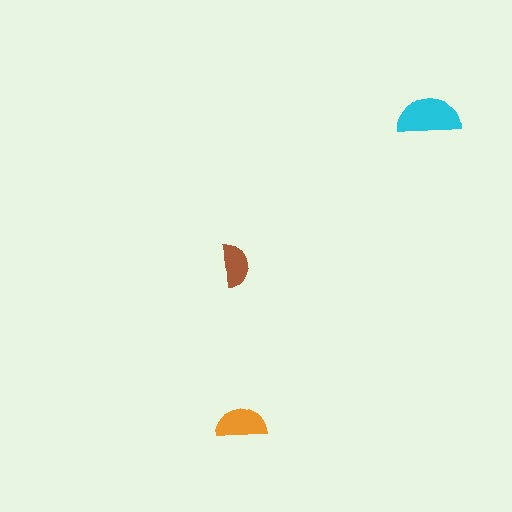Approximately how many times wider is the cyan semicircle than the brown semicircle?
About 1.5 times wider.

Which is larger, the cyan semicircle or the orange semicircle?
The cyan one.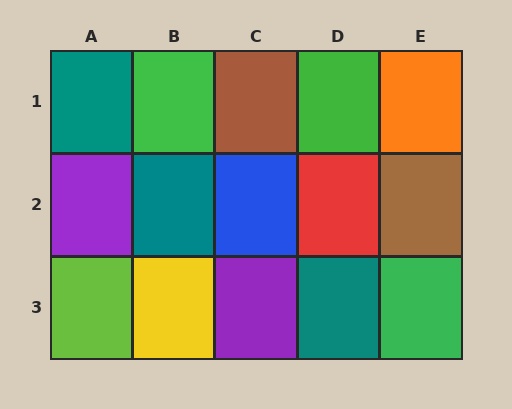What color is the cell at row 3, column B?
Yellow.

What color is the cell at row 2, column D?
Red.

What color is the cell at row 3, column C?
Purple.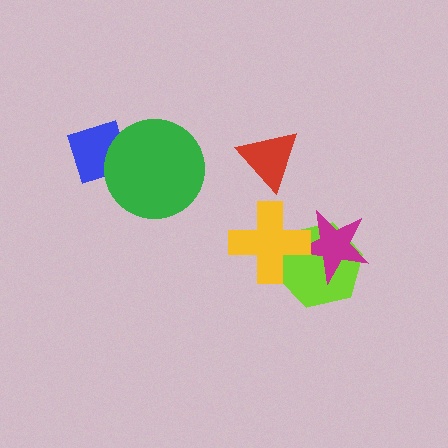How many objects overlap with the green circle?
1 object overlaps with the green circle.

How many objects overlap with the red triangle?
0 objects overlap with the red triangle.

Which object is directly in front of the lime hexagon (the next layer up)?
The magenta star is directly in front of the lime hexagon.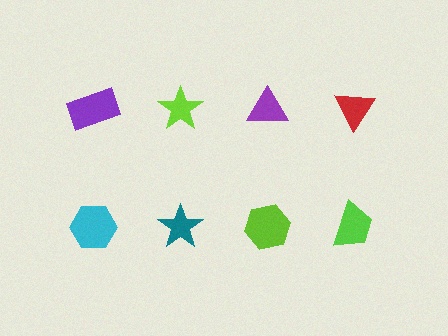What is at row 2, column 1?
A cyan hexagon.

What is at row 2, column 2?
A teal star.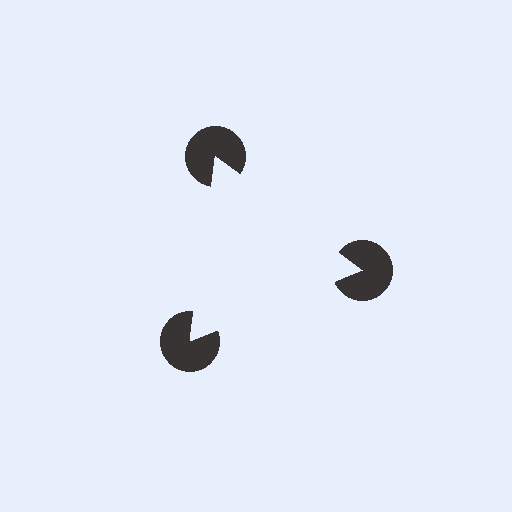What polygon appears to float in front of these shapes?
An illusory triangle — its edges are inferred from the aligned wedge cuts in the pac-man discs, not physically drawn.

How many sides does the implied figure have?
3 sides.